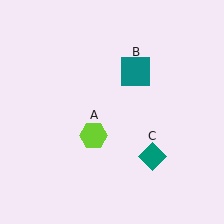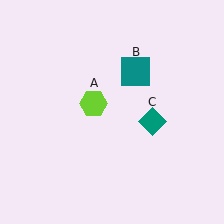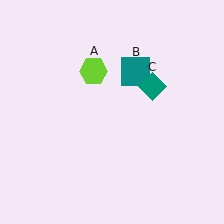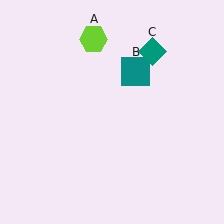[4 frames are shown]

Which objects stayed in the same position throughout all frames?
Teal square (object B) remained stationary.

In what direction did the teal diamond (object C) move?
The teal diamond (object C) moved up.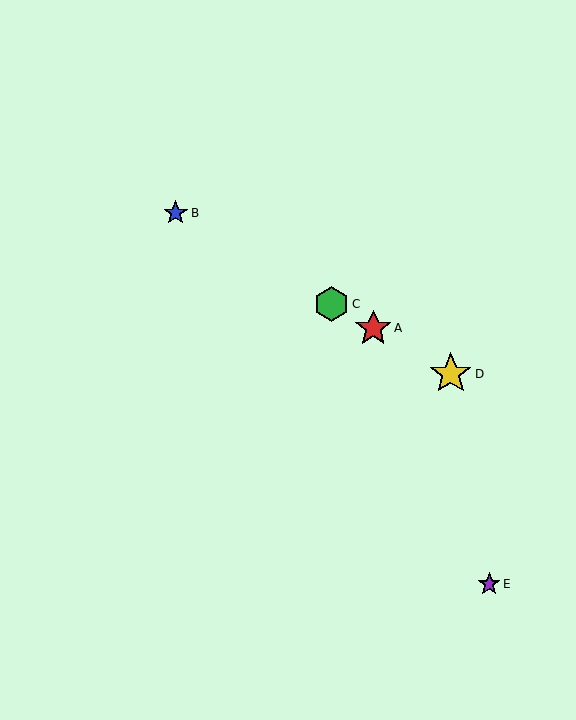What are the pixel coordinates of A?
Object A is at (373, 328).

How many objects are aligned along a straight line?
4 objects (A, B, C, D) are aligned along a straight line.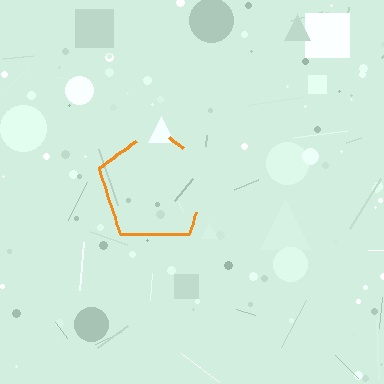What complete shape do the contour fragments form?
The contour fragments form a pentagon.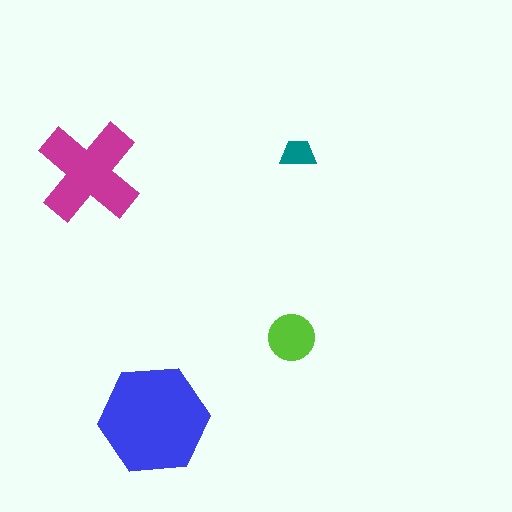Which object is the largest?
The blue hexagon.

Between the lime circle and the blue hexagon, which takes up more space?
The blue hexagon.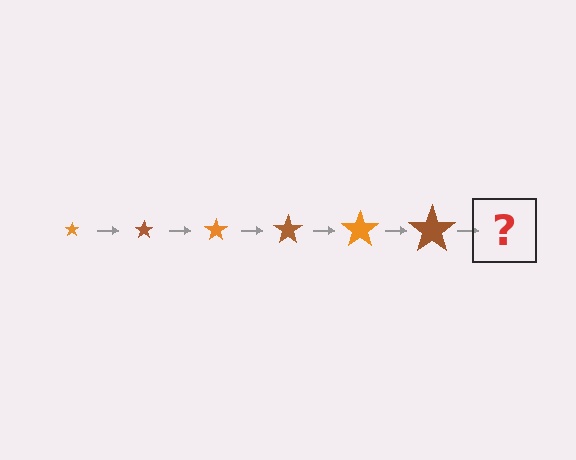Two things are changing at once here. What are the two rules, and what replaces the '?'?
The two rules are that the star grows larger each step and the color cycles through orange and brown. The '?' should be an orange star, larger than the previous one.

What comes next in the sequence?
The next element should be an orange star, larger than the previous one.